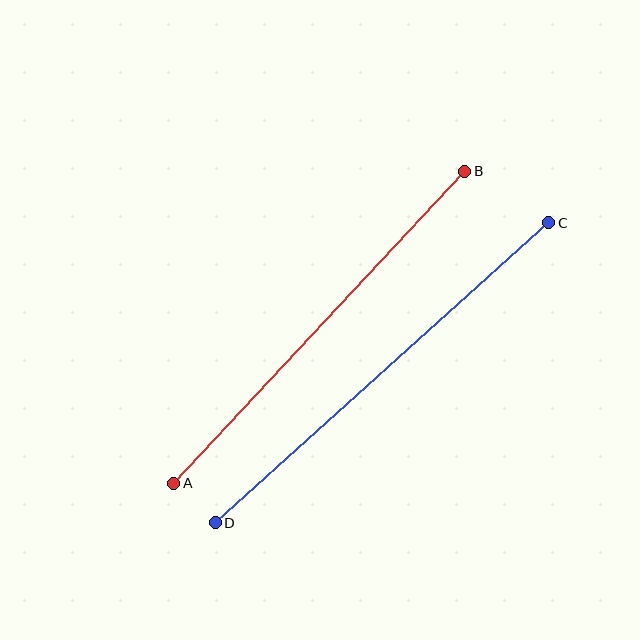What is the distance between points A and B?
The distance is approximately 427 pixels.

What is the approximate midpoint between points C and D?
The midpoint is at approximately (382, 373) pixels.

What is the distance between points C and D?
The distance is approximately 448 pixels.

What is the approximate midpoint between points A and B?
The midpoint is at approximately (319, 327) pixels.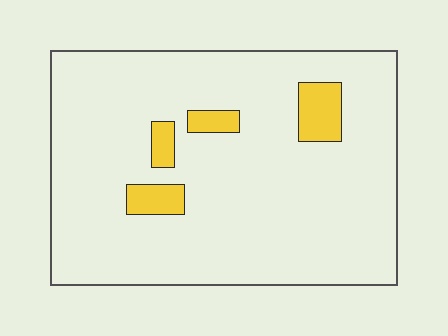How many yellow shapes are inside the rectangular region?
4.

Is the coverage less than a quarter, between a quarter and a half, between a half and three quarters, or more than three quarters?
Less than a quarter.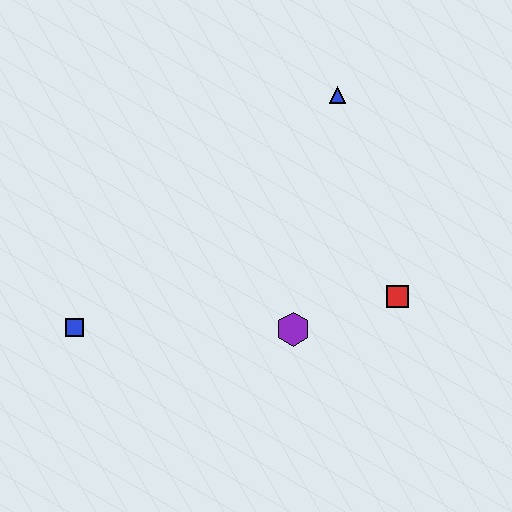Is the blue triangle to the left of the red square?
Yes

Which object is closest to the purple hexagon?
The red square is closest to the purple hexagon.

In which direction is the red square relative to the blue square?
The red square is to the right of the blue square.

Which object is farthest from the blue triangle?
The blue square is farthest from the blue triangle.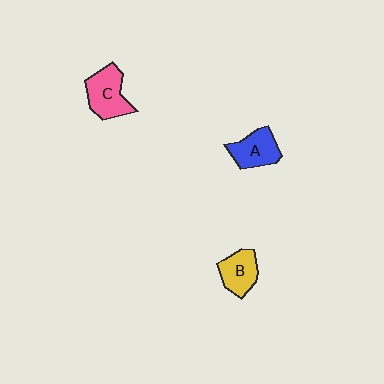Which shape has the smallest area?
Shape B (yellow).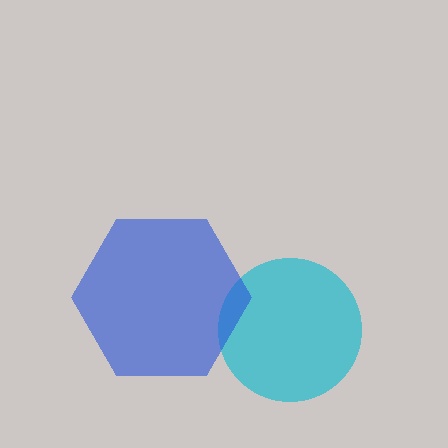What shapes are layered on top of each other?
The layered shapes are: a cyan circle, a blue hexagon.